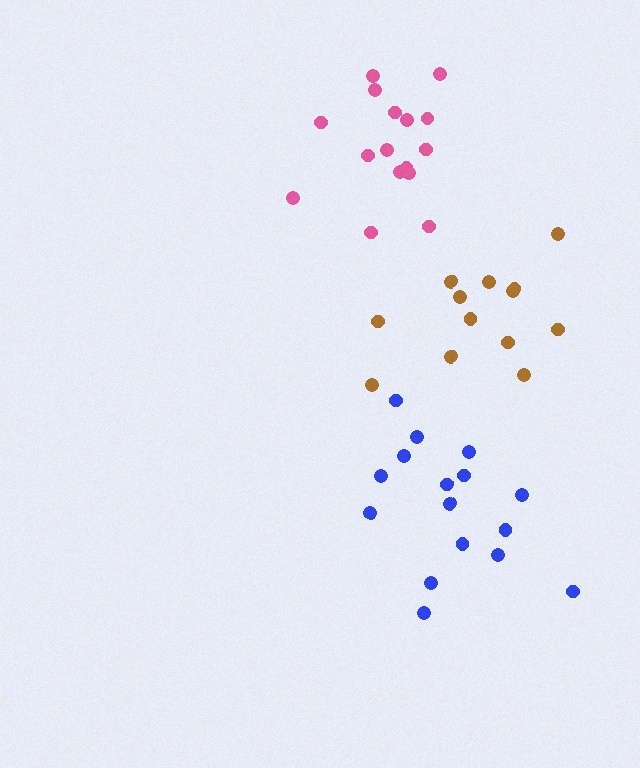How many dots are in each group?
Group 1: 13 dots, Group 2: 16 dots, Group 3: 16 dots (45 total).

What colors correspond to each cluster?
The clusters are colored: brown, blue, pink.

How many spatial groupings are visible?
There are 3 spatial groupings.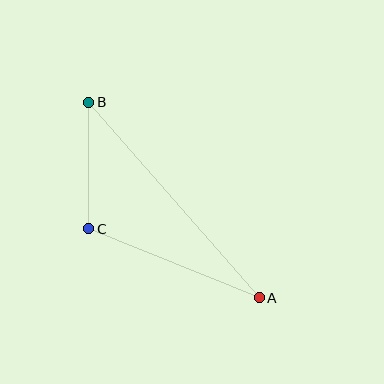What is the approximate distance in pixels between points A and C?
The distance between A and C is approximately 184 pixels.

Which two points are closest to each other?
Points B and C are closest to each other.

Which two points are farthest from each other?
Points A and B are farthest from each other.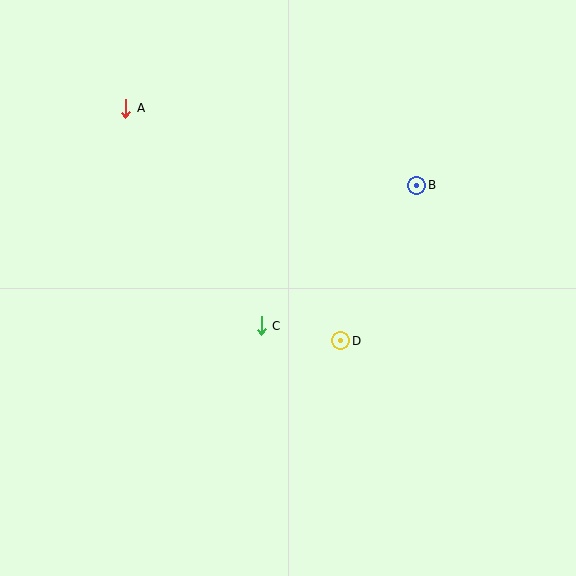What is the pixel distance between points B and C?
The distance between B and C is 210 pixels.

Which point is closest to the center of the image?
Point C at (261, 326) is closest to the center.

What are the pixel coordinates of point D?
Point D is at (341, 341).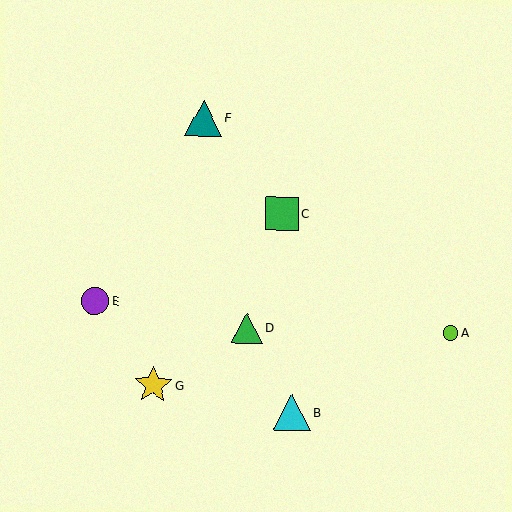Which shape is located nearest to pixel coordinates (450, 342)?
The lime circle (labeled A) at (451, 333) is nearest to that location.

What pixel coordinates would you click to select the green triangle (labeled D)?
Click at (247, 328) to select the green triangle D.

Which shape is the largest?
The yellow star (labeled G) is the largest.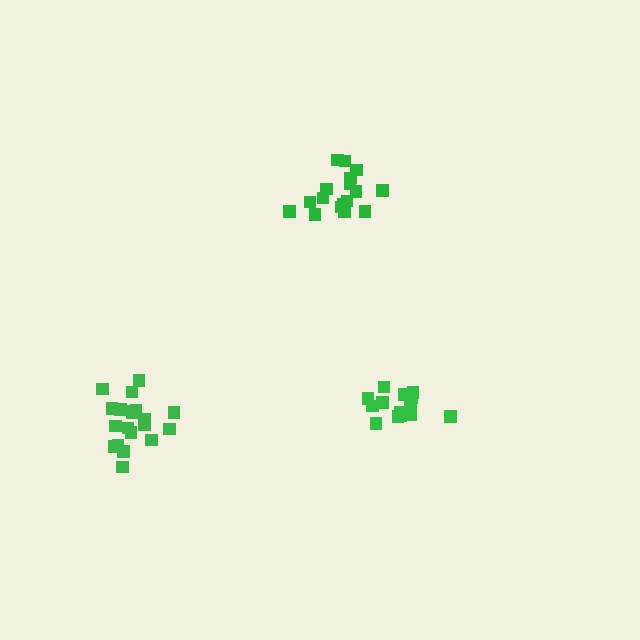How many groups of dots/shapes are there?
There are 3 groups.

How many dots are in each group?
Group 1: 15 dots, Group 2: 17 dots, Group 3: 20 dots (52 total).